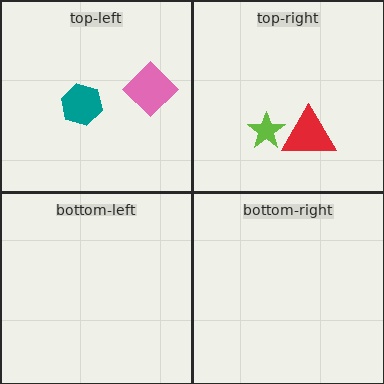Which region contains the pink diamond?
The top-left region.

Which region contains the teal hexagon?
The top-left region.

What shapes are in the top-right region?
The lime star, the red triangle.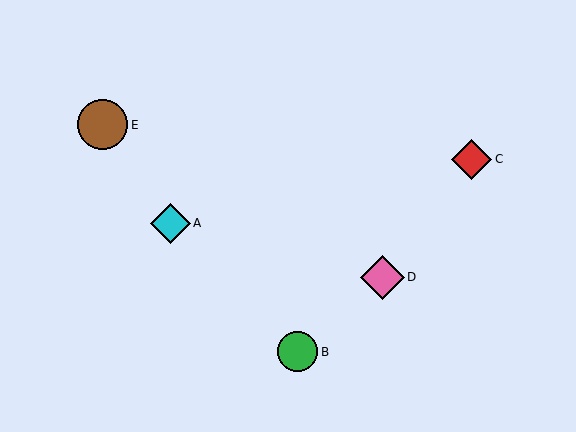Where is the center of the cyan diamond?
The center of the cyan diamond is at (170, 223).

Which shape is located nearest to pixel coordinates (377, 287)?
The pink diamond (labeled D) at (382, 277) is nearest to that location.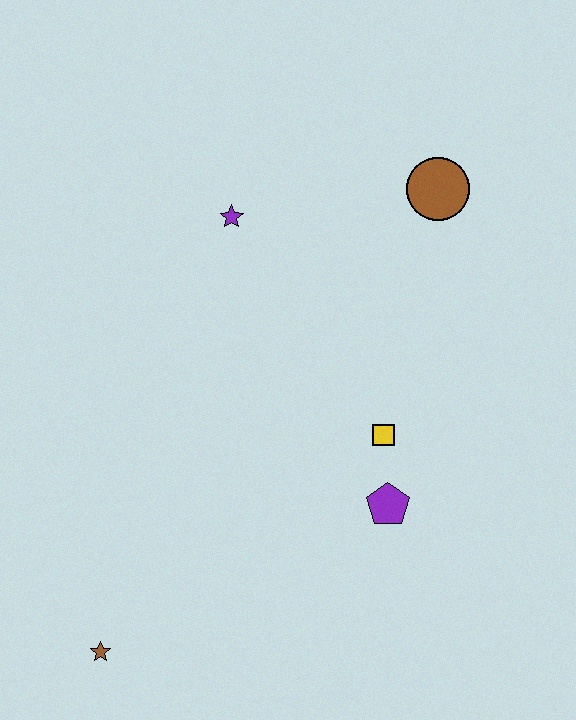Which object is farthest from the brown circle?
The brown star is farthest from the brown circle.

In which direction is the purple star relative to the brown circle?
The purple star is to the left of the brown circle.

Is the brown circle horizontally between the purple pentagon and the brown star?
No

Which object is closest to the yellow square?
The purple pentagon is closest to the yellow square.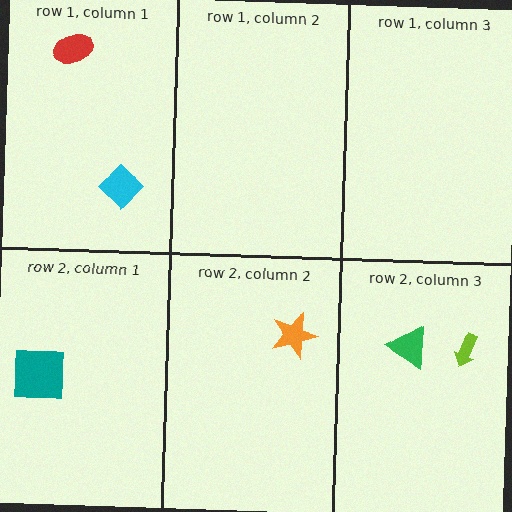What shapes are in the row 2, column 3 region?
The green triangle, the lime arrow.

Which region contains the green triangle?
The row 2, column 3 region.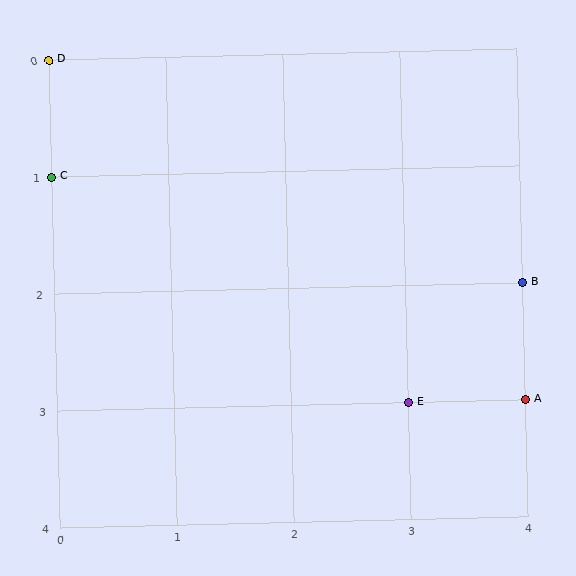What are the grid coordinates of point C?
Point C is at grid coordinates (0, 1).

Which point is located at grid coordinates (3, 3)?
Point E is at (3, 3).